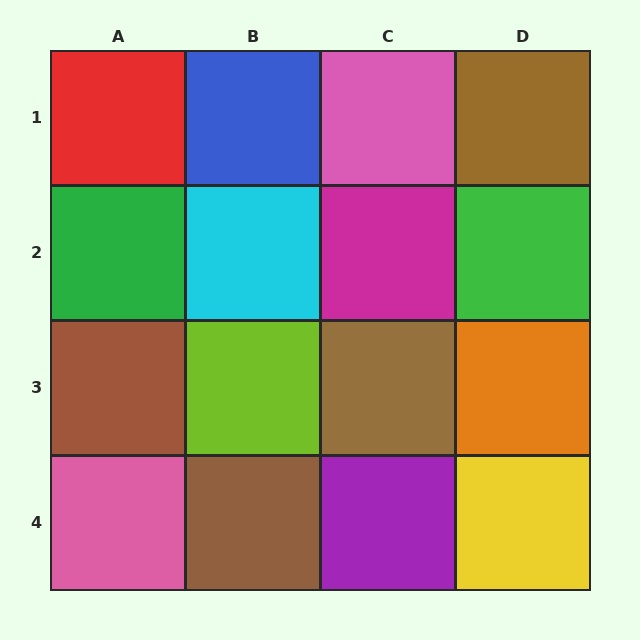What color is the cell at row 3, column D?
Orange.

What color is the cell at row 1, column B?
Blue.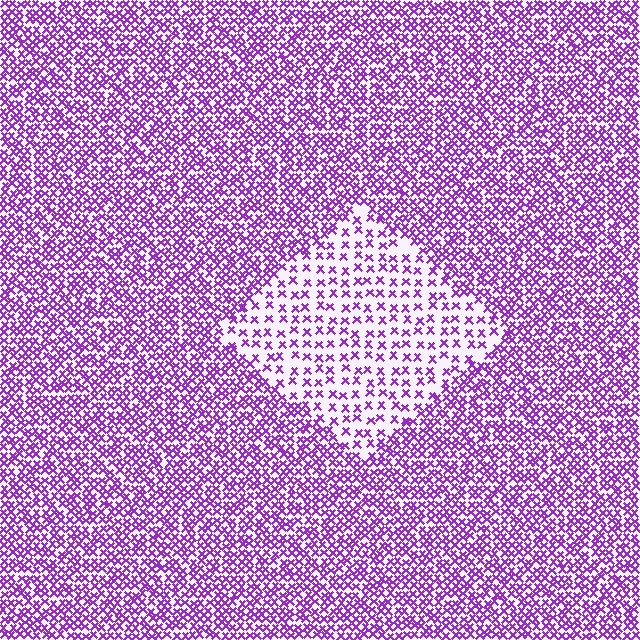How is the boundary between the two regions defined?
The boundary is defined by a change in element density (approximately 2.3x ratio). All elements are the same color, size, and shape.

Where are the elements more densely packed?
The elements are more densely packed outside the diamond boundary.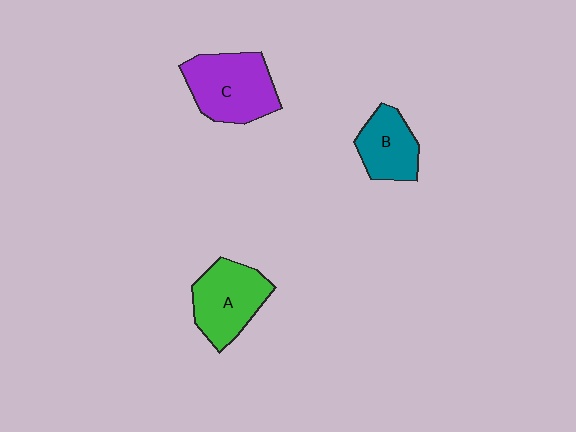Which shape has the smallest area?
Shape B (teal).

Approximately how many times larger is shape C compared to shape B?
Approximately 1.5 times.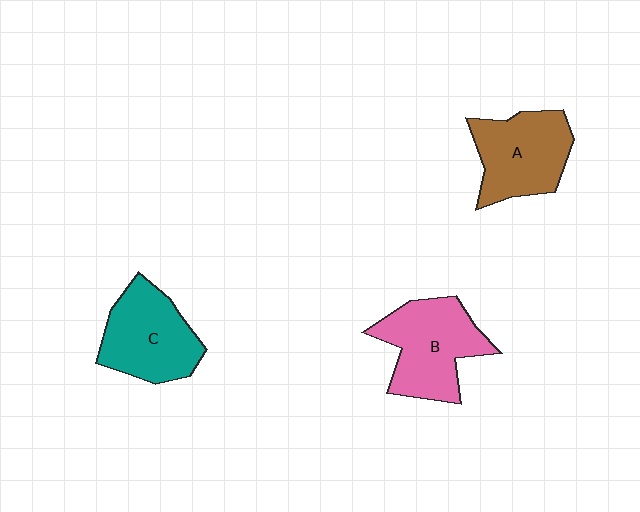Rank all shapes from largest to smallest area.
From largest to smallest: B (pink), C (teal), A (brown).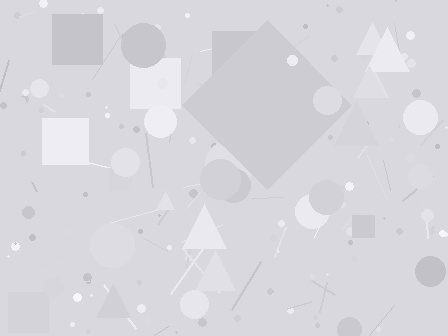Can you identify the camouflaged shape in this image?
The camouflaged shape is a diamond.